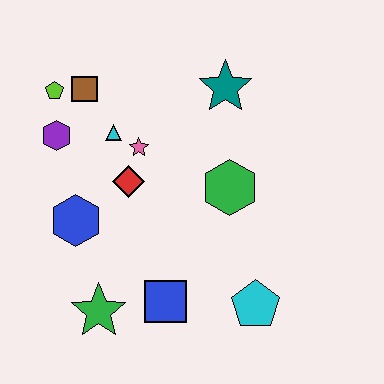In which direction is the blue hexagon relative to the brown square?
The blue hexagon is below the brown square.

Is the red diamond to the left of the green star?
No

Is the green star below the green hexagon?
Yes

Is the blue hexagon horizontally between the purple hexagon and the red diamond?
Yes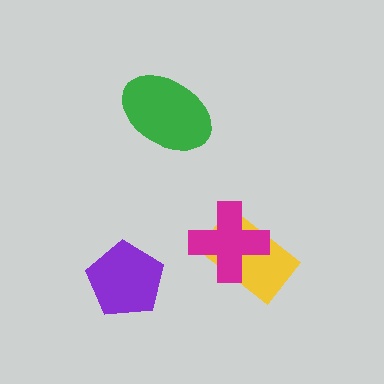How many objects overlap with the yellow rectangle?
1 object overlaps with the yellow rectangle.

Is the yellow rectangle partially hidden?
Yes, it is partially covered by another shape.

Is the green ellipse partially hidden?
No, no other shape covers it.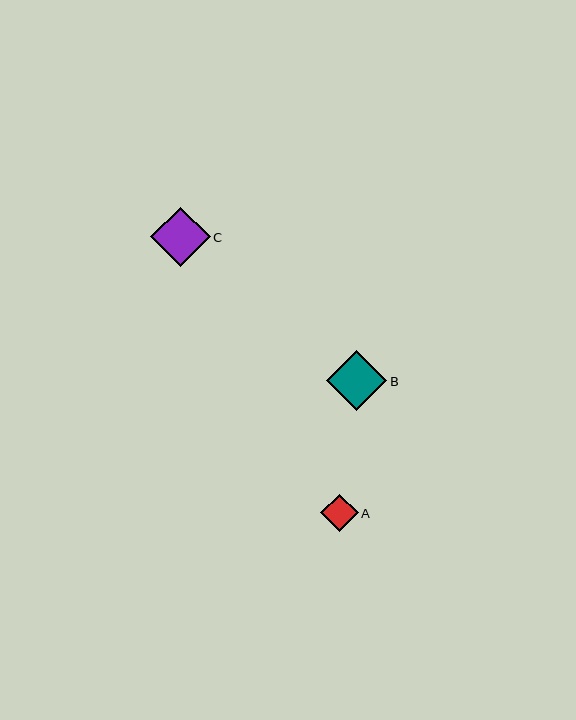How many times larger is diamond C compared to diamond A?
Diamond C is approximately 1.6 times the size of diamond A.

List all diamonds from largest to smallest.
From largest to smallest: B, C, A.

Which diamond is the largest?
Diamond B is the largest with a size of approximately 60 pixels.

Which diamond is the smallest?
Diamond A is the smallest with a size of approximately 38 pixels.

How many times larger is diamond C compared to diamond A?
Diamond C is approximately 1.6 times the size of diamond A.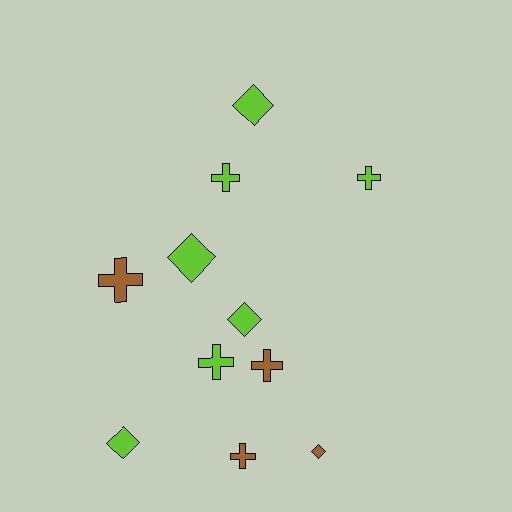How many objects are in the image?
There are 11 objects.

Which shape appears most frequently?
Cross, with 6 objects.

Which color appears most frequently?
Lime, with 7 objects.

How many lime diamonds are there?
There are 4 lime diamonds.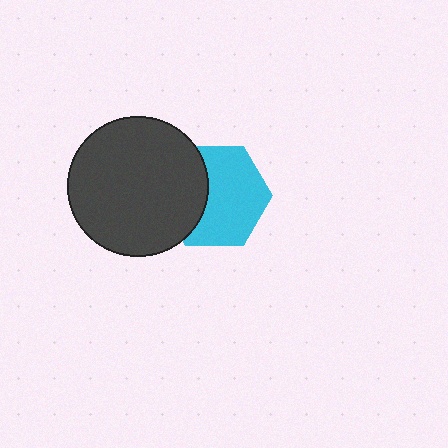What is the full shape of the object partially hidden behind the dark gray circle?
The partially hidden object is a cyan hexagon.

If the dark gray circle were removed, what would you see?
You would see the complete cyan hexagon.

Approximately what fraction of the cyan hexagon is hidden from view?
Roughly 35% of the cyan hexagon is hidden behind the dark gray circle.